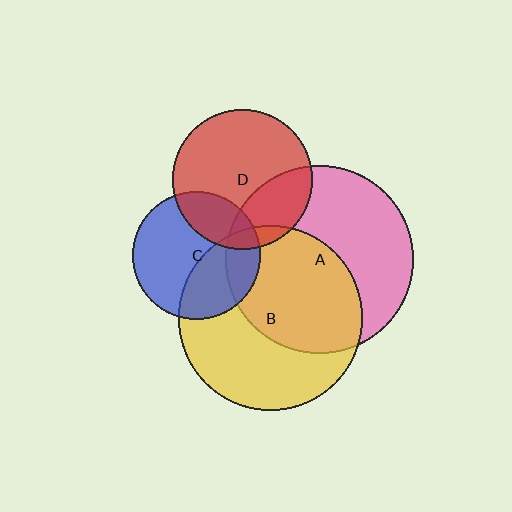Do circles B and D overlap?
Yes.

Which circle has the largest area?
Circle A (pink).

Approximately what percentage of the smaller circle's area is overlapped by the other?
Approximately 5%.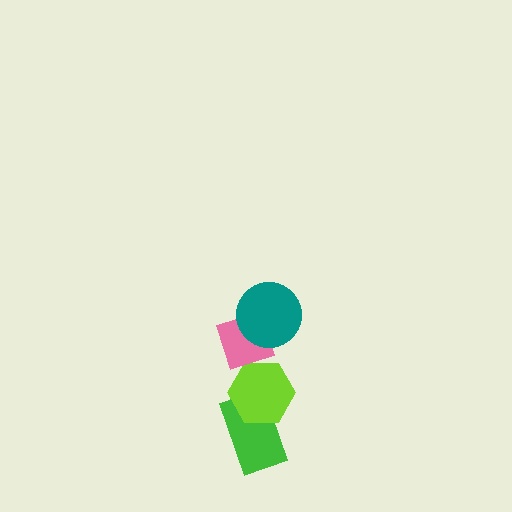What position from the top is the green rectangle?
The green rectangle is 4th from the top.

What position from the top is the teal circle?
The teal circle is 1st from the top.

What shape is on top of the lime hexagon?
The pink diamond is on top of the lime hexagon.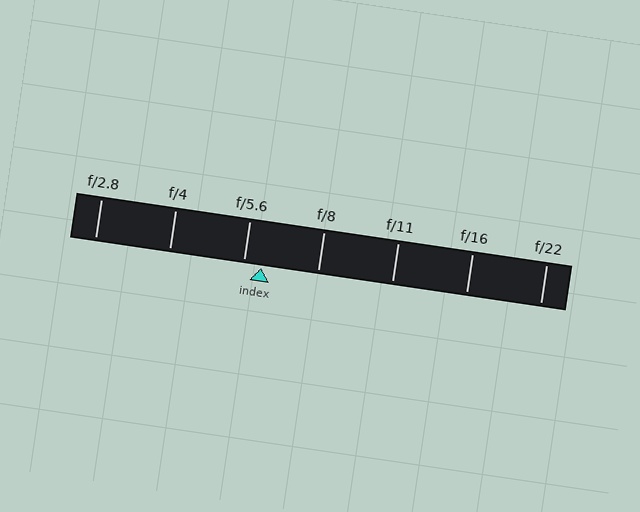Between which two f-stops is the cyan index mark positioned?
The index mark is between f/5.6 and f/8.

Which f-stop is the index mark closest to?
The index mark is closest to f/5.6.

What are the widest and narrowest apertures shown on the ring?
The widest aperture shown is f/2.8 and the narrowest is f/22.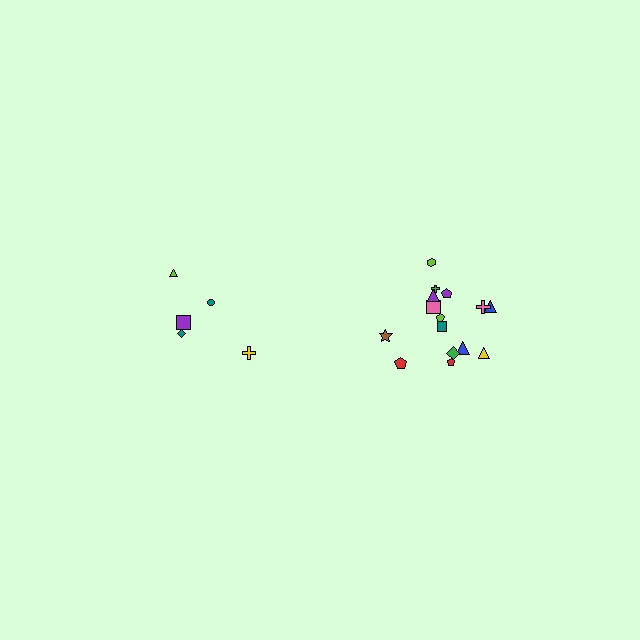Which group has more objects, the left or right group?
The right group.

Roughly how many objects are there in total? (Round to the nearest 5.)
Roughly 20 objects in total.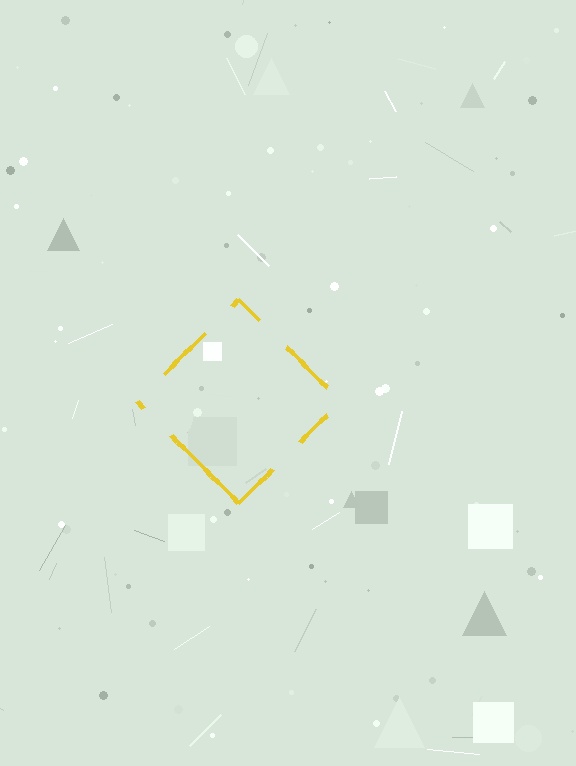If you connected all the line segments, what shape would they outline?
They would outline a diamond.